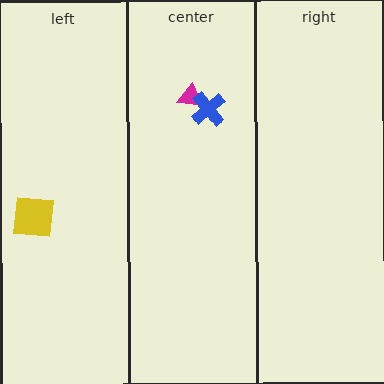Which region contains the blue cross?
The center region.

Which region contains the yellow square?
The left region.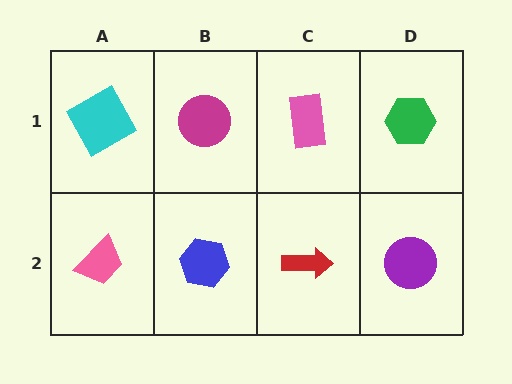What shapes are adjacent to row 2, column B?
A magenta circle (row 1, column B), a pink trapezoid (row 2, column A), a red arrow (row 2, column C).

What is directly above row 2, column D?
A green hexagon.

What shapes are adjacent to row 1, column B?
A blue hexagon (row 2, column B), a cyan square (row 1, column A), a pink rectangle (row 1, column C).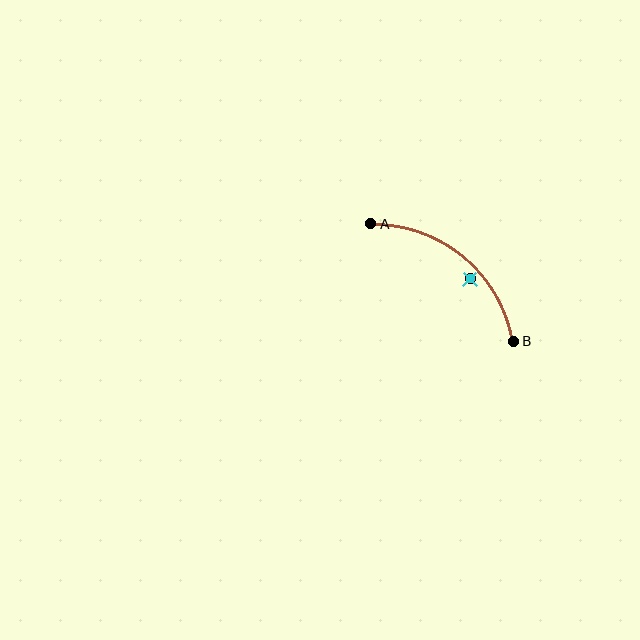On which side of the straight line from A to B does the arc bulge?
The arc bulges above and to the right of the straight line connecting A and B.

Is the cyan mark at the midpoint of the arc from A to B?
No — the cyan mark does not lie on the arc at all. It sits slightly inside the curve.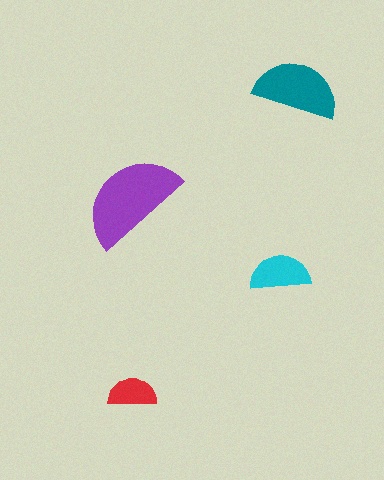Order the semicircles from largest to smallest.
the purple one, the teal one, the cyan one, the red one.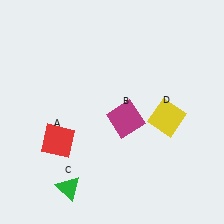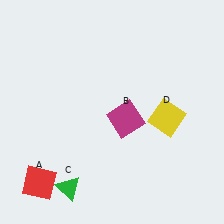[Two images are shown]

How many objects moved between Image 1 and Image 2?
1 object moved between the two images.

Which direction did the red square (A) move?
The red square (A) moved down.